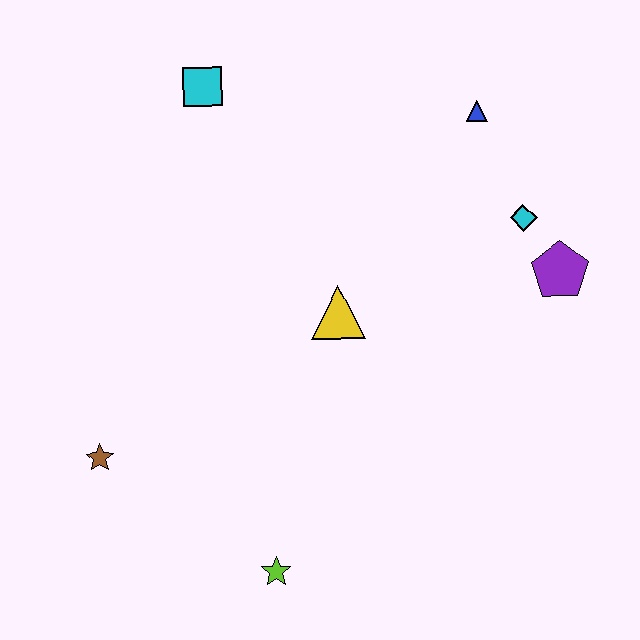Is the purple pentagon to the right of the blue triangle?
Yes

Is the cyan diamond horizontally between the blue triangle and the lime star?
No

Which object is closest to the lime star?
The brown star is closest to the lime star.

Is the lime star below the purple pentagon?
Yes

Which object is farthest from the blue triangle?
The brown star is farthest from the blue triangle.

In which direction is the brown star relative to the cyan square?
The brown star is below the cyan square.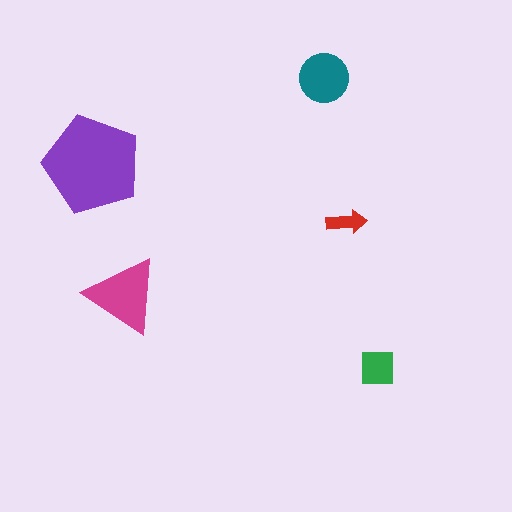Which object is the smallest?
The red arrow.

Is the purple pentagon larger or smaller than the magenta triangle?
Larger.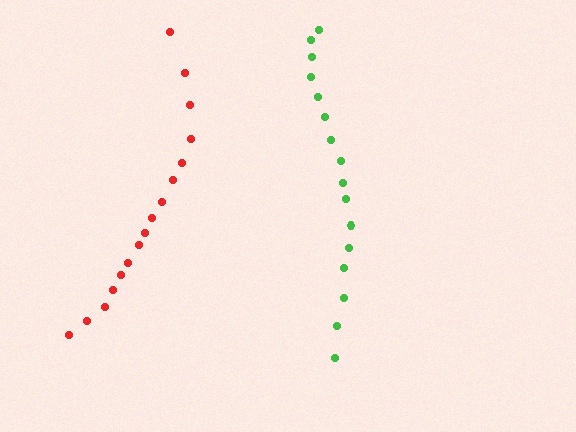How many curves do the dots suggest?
There are 2 distinct paths.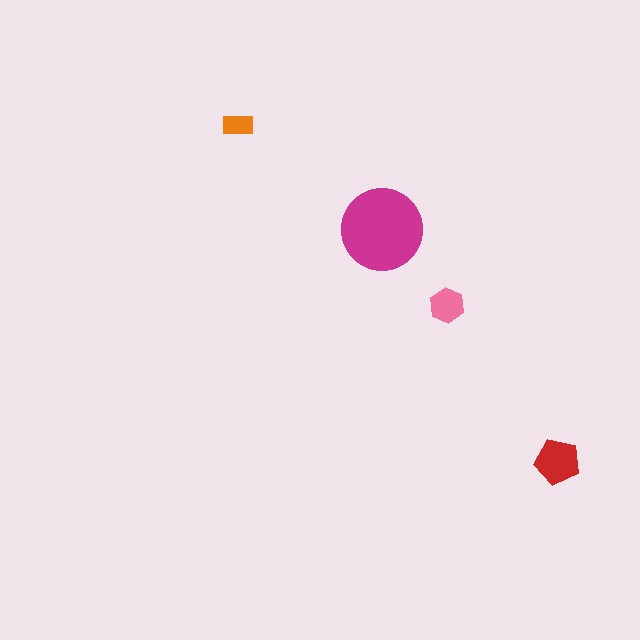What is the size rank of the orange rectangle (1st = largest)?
4th.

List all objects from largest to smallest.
The magenta circle, the red pentagon, the pink hexagon, the orange rectangle.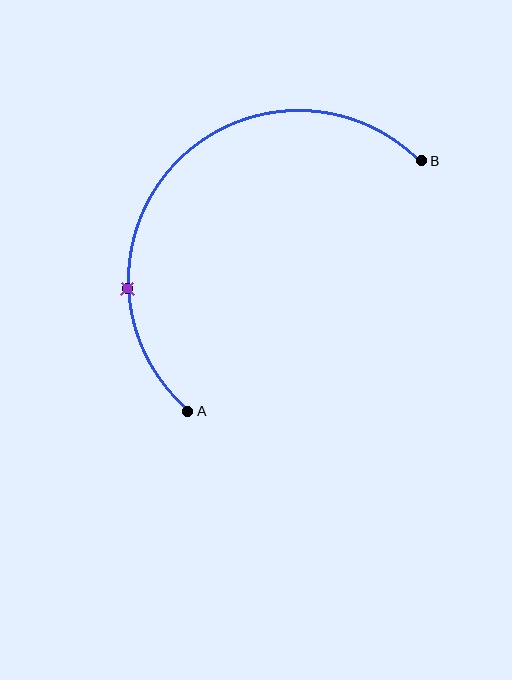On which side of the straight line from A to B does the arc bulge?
The arc bulges above and to the left of the straight line connecting A and B.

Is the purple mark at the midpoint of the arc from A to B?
No. The purple mark lies on the arc but is closer to endpoint A. The arc midpoint would be at the point on the curve equidistant along the arc from both A and B.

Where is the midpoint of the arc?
The arc midpoint is the point on the curve farthest from the straight line joining A and B. It sits above and to the left of that line.